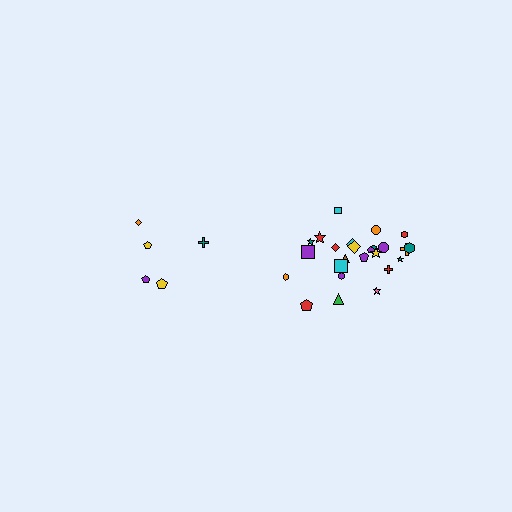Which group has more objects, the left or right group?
The right group.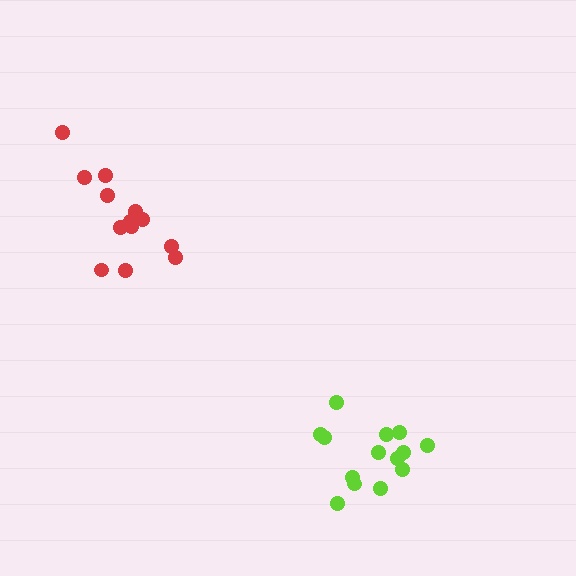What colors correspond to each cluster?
The clusters are colored: red, lime.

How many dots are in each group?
Group 1: 13 dots, Group 2: 14 dots (27 total).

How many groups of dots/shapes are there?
There are 2 groups.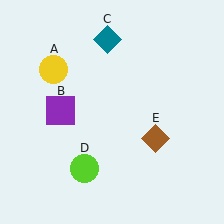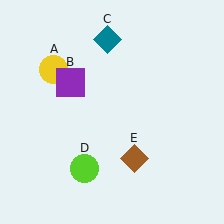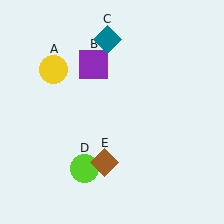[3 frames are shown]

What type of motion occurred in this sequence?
The purple square (object B), brown diamond (object E) rotated clockwise around the center of the scene.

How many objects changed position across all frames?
2 objects changed position: purple square (object B), brown diamond (object E).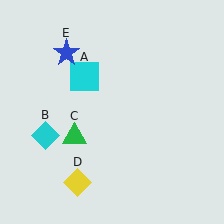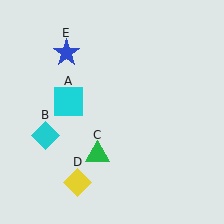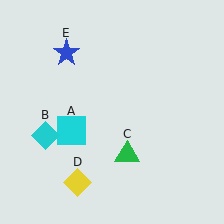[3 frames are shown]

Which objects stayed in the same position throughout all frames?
Cyan diamond (object B) and yellow diamond (object D) and blue star (object E) remained stationary.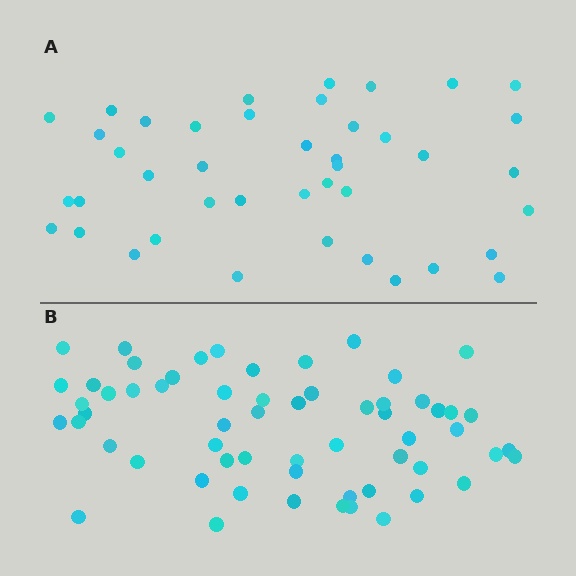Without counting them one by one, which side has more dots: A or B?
Region B (the bottom region) has more dots.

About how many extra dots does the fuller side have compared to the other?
Region B has approximately 20 more dots than region A.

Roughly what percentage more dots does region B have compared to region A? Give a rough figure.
About 45% more.